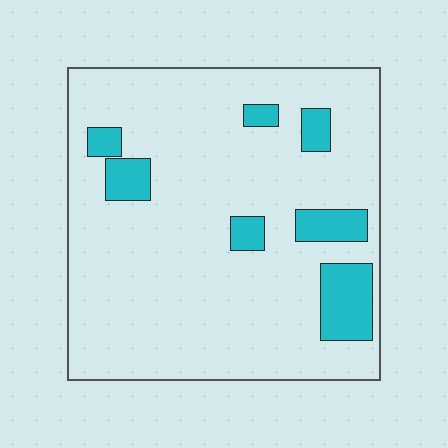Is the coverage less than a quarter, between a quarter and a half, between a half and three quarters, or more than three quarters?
Less than a quarter.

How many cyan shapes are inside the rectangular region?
7.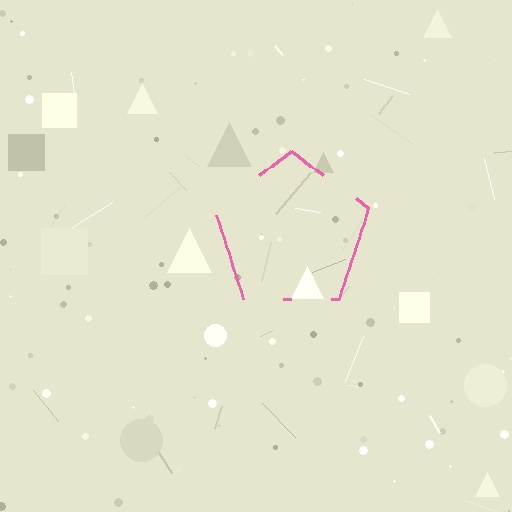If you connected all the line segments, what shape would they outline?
They would outline a pentagon.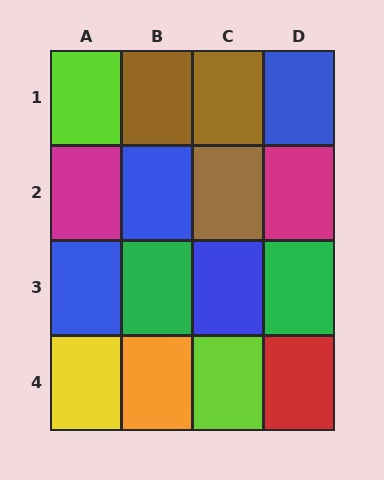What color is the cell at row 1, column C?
Brown.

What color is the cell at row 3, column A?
Blue.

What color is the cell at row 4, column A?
Yellow.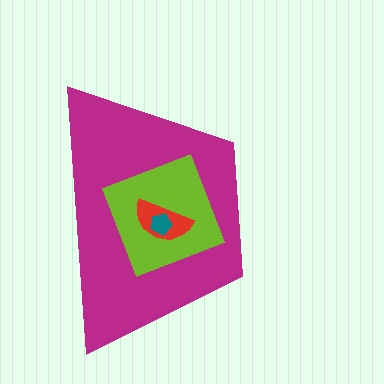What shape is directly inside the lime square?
The red semicircle.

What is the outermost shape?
The magenta trapezoid.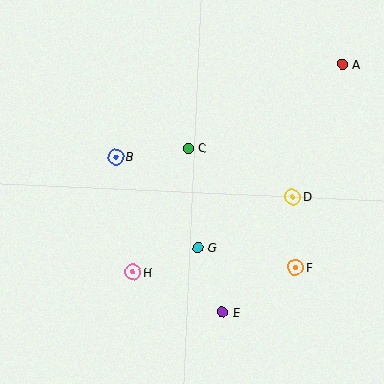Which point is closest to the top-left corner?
Point B is closest to the top-left corner.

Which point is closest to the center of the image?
Point C at (188, 148) is closest to the center.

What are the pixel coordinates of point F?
Point F is at (295, 268).